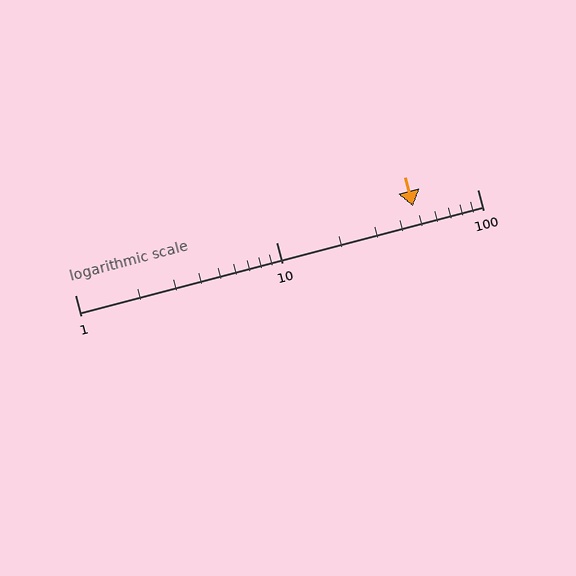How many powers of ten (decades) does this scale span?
The scale spans 2 decades, from 1 to 100.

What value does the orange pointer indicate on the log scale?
The pointer indicates approximately 48.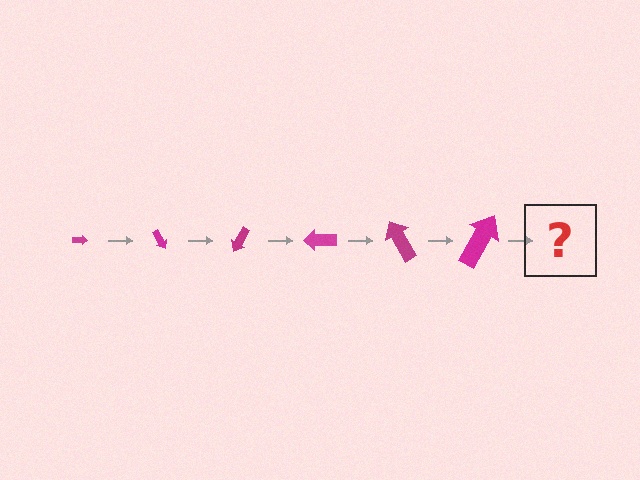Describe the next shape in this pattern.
It should be an arrow, larger than the previous one and rotated 360 degrees from the start.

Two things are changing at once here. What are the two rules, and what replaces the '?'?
The two rules are that the arrow grows larger each step and it rotates 60 degrees each step. The '?' should be an arrow, larger than the previous one and rotated 360 degrees from the start.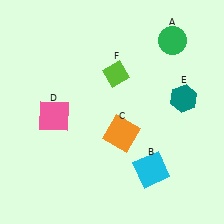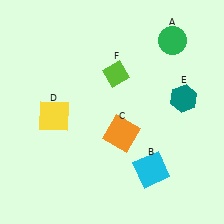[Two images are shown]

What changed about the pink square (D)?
In Image 1, D is pink. In Image 2, it changed to yellow.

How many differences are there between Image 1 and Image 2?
There is 1 difference between the two images.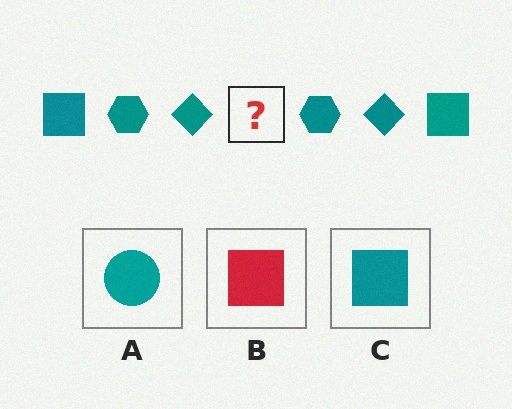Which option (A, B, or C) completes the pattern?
C.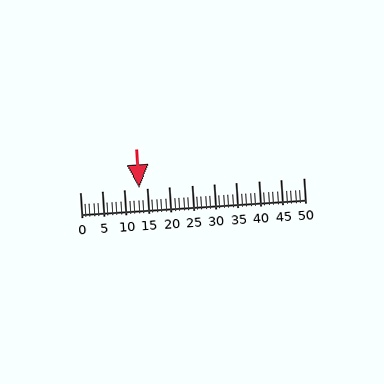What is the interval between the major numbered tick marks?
The major tick marks are spaced 5 units apart.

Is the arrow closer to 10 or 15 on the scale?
The arrow is closer to 15.